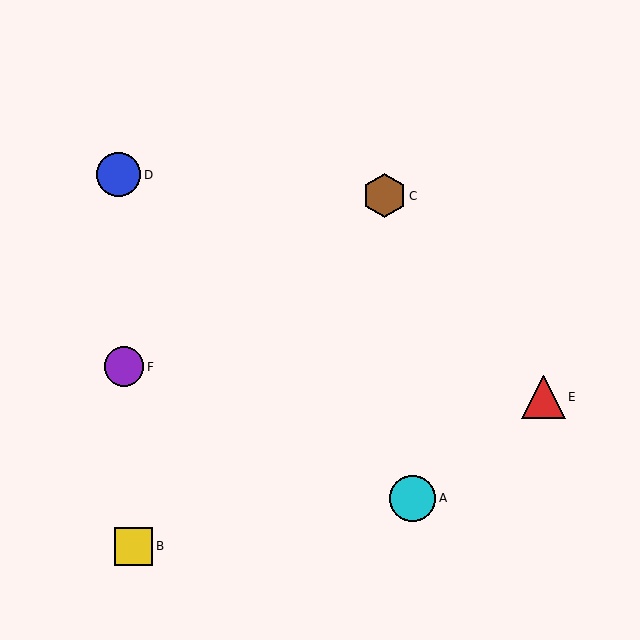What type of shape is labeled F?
Shape F is a purple circle.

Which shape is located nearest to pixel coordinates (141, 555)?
The yellow square (labeled B) at (133, 546) is nearest to that location.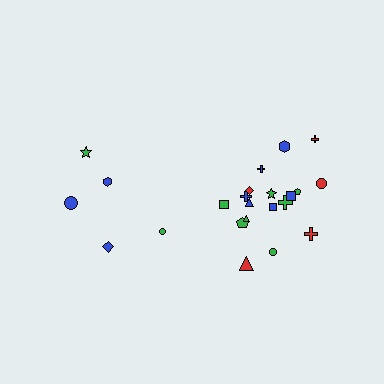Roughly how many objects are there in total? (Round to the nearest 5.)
Roughly 25 objects in total.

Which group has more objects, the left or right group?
The right group.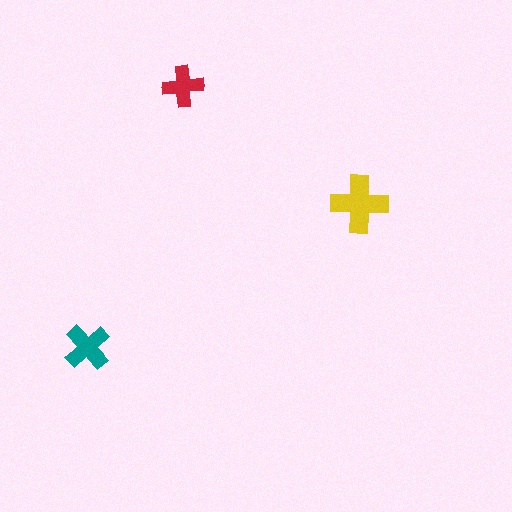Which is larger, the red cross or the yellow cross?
The yellow one.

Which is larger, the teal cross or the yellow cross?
The yellow one.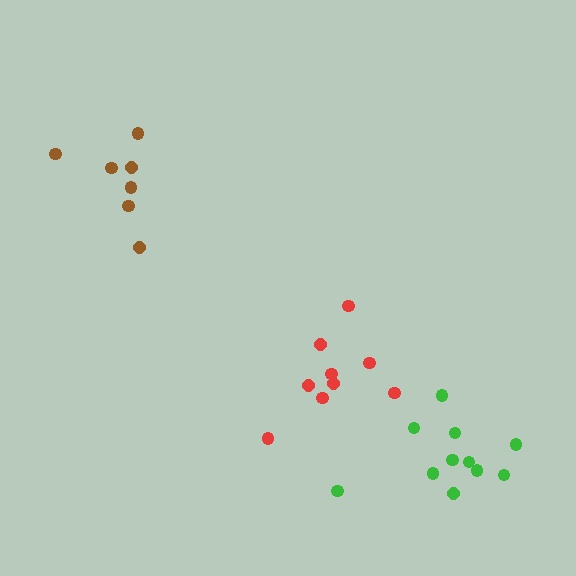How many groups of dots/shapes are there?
There are 3 groups.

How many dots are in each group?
Group 1: 9 dots, Group 2: 7 dots, Group 3: 12 dots (28 total).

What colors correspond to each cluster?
The clusters are colored: red, brown, green.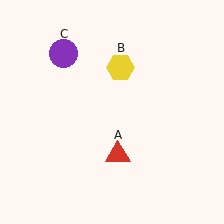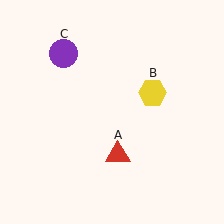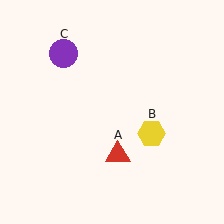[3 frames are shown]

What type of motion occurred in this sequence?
The yellow hexagon (object B) rotated clockwise around the center of the scene.